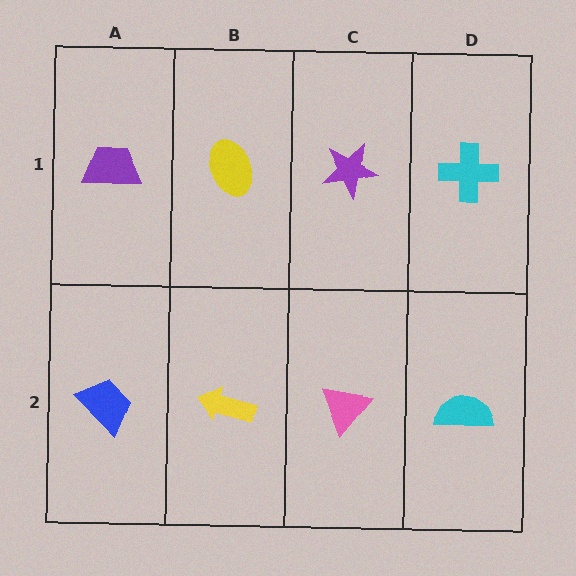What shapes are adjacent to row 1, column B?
A yellow arrow (row 2, column B), a purple trapezoid (row 1, column A), a purple star (row 1, column C).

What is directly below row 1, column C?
A pink triangle.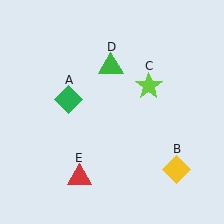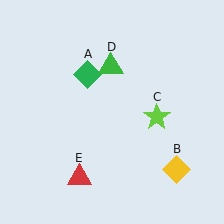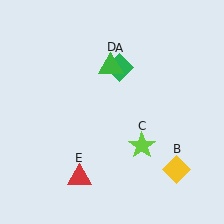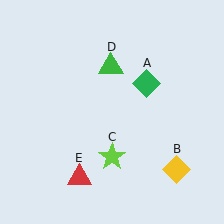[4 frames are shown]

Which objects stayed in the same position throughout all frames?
Yellow diamond (object B) and green triangle (object D) and red triangle (object E) remained stationary.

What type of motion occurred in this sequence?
The green diamond (object A), lime star (object C) rotated clockwise around the center of the scene.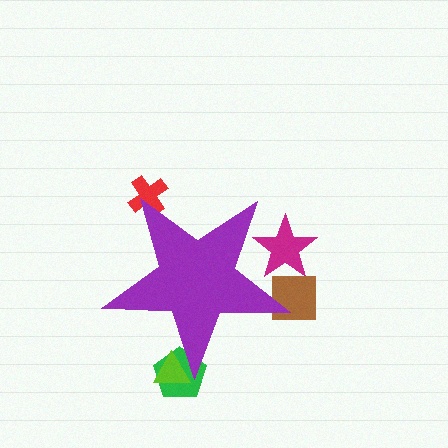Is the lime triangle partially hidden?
Yes, the lime triangle is partially hidden behind the purple star.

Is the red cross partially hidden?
Yes, the red cross is partially hidden behind the purple star.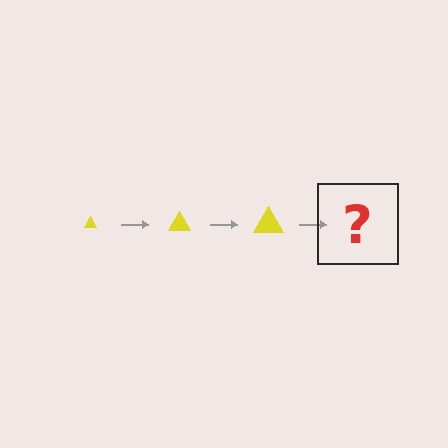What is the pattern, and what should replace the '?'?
The pattern is that the triangle gets progressively larger each step. The '?' should be a yellow triangle, larger than the previous one.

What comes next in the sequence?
The next element should be a yellow triangle, larger than the previous one.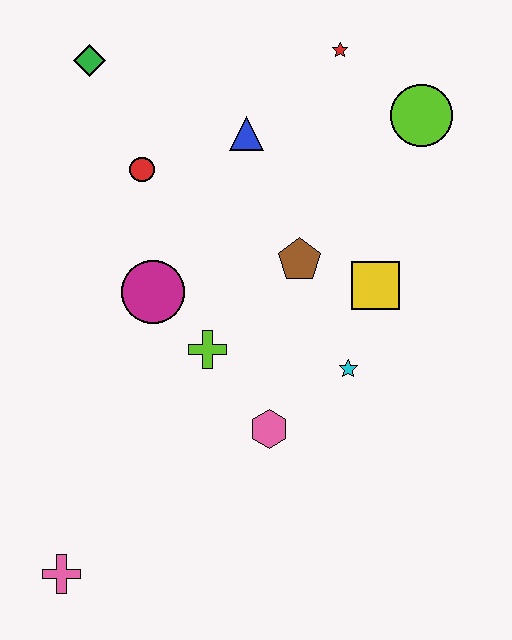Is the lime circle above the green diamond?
No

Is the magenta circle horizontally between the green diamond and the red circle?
No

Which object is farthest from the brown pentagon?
The pink cross is farthest from the brown pentagon.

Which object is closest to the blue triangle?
The red circle is closest to the blue triangle.